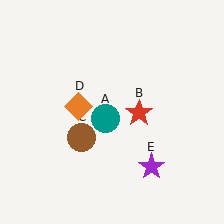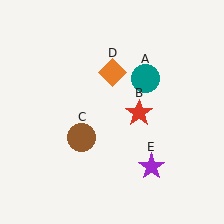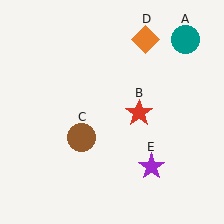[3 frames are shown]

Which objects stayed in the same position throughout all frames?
Red star (object B) and brown circle (object C) and purple star (object E) remained stationary.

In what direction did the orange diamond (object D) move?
The orange diamond (object D) moved up and to the right.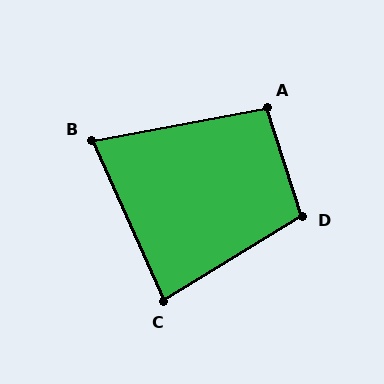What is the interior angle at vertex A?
Approximately 97 degrees (obtuse).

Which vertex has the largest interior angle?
D, at approximately 103 degrees.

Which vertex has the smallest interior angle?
B, at approximately 77 degrees.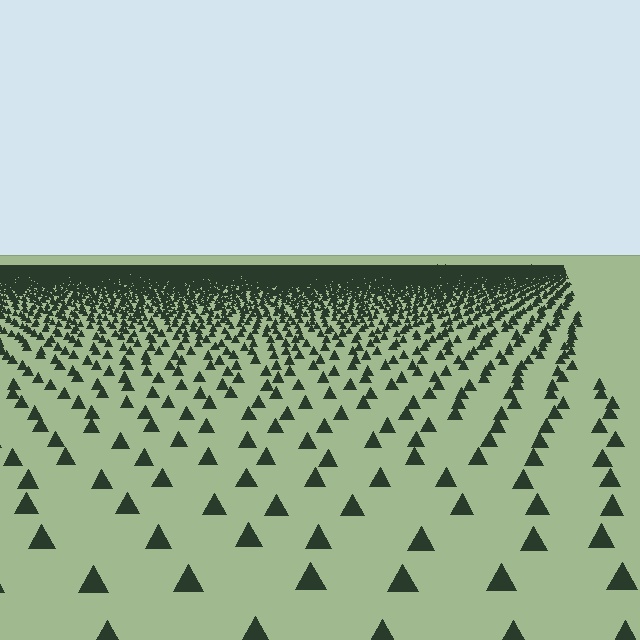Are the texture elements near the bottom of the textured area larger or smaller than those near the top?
Larger. Near the bottom, elements are closer to the viewer and appear at a bigger on-screen size.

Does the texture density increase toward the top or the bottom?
Density increases toward the top.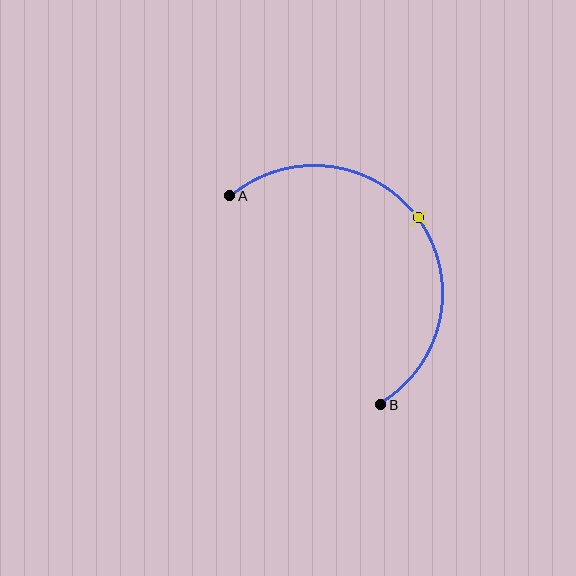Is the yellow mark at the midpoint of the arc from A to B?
Yes. The yellow mark lies on the arc at equal arc-length from both A and B — it is the arc midpoint.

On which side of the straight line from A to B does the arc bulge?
The arc bulges above and to the right of the straight line connecting A and B.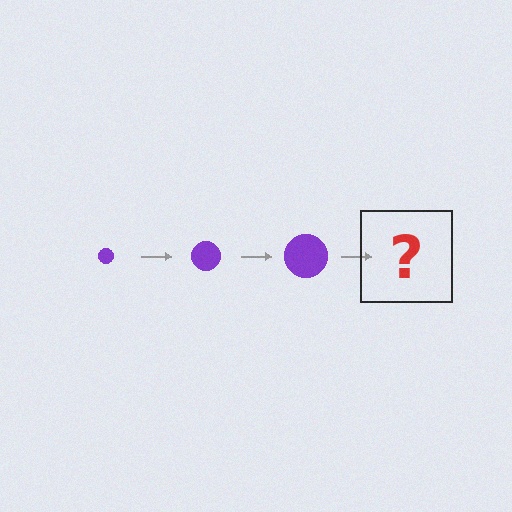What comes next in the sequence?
The next element should be a purple circle, larger than the previous one.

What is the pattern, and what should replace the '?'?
The pattern is that the circle gets progressively larger each step. The '?' should be a purple circle, larger than the previous one.